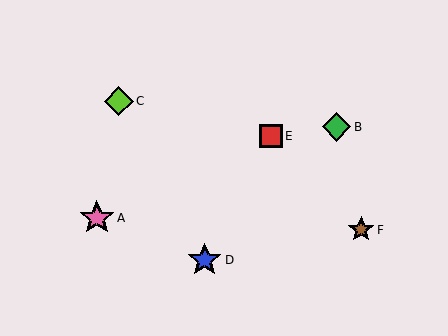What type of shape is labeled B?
Shape B is a green diamond.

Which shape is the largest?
The pink star (labeled A) is the largest.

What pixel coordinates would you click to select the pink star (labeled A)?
Click at (97, 218) to select the pink star A.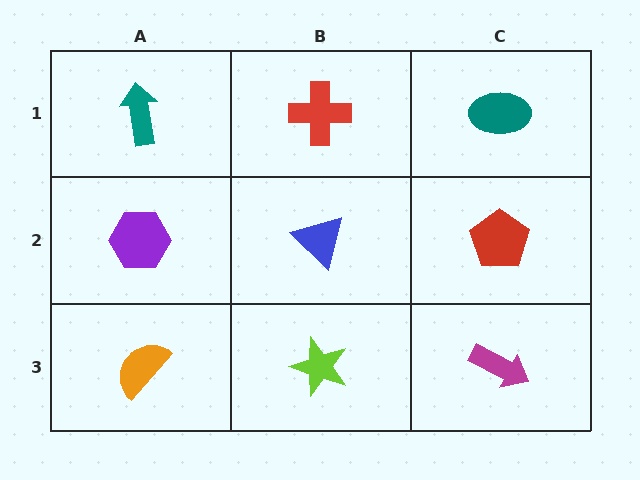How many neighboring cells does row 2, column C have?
3.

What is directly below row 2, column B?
A lime star.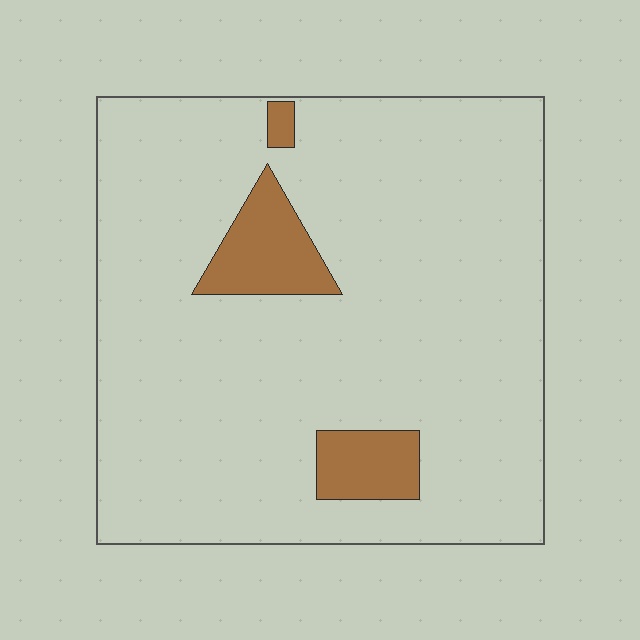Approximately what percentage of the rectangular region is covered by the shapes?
Approximately 10%.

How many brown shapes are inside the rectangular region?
3.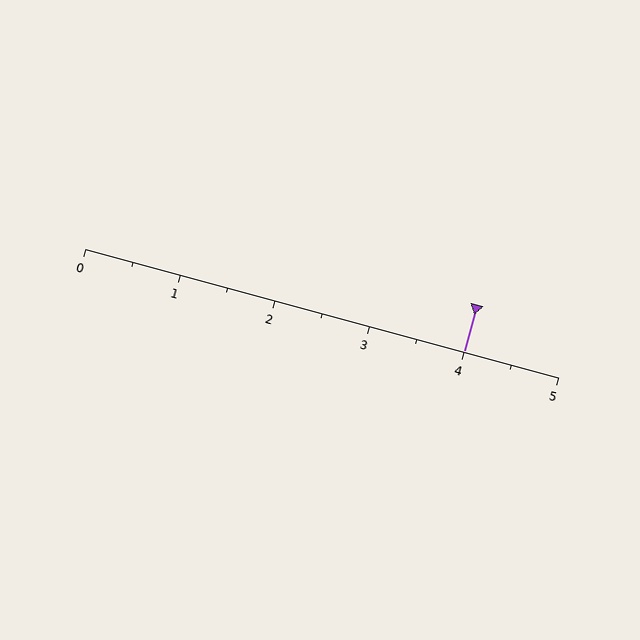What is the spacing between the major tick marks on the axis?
The major ticks are spaced 1 apart.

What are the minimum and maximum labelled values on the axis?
The axis runs from 0 to 5.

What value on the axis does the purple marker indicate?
The marker indicates approximately 4.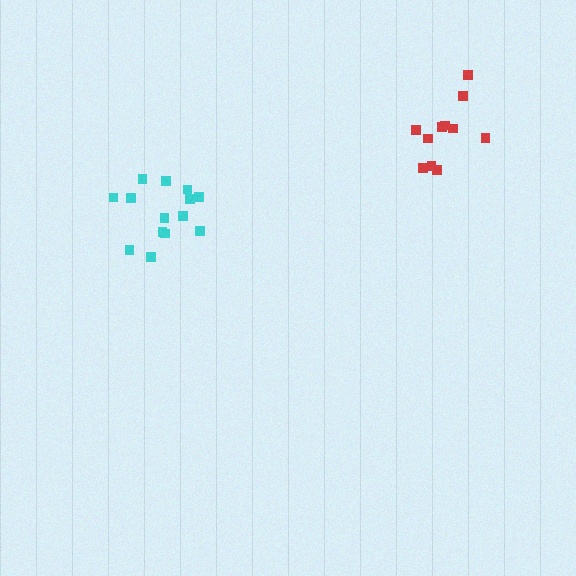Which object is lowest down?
The cyan cluster is bottommost.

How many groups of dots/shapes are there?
There are 2 groups.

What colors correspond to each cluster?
The clusters are colored: red, cyan.